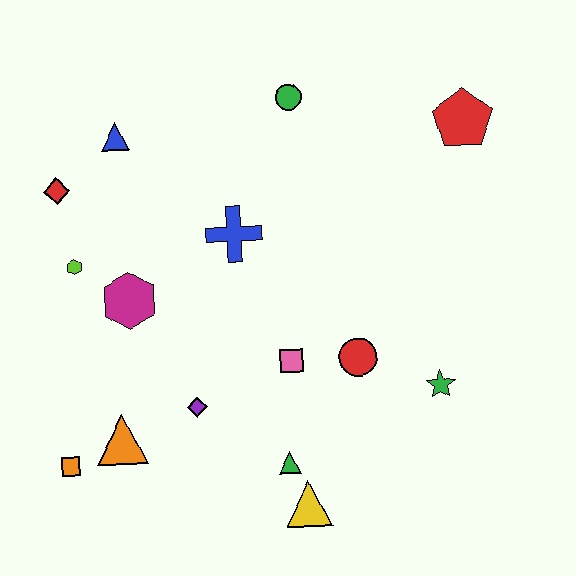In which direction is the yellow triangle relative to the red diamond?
The yellow triangle is below the red diamond.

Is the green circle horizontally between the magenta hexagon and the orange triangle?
No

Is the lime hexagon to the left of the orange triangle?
Yes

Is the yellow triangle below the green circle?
Yes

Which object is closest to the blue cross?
The magenta hexagon is closest to the blue cross.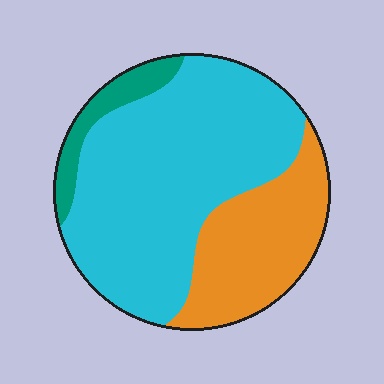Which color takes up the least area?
Teal, at roughly 10%.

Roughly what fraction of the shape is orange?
Orange covers about 30% of the shape.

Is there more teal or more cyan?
Cyan.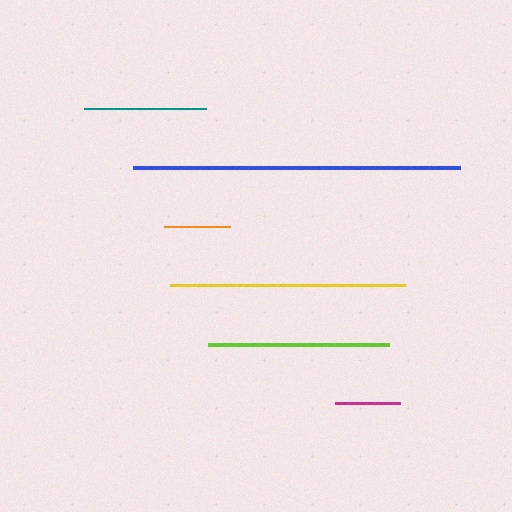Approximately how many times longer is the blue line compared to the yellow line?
The blue line is approximately 1.4 times the length of the yellow line.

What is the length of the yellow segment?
The yellow segment is approximately 235 pixels long.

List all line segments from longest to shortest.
From longest to shortest: blue, yellow, lime, teal, orange, magenta.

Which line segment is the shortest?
The magenta line is the shortest at approximately 64 pixels.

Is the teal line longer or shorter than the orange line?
The teal line is longer than the orange line.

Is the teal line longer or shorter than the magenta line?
The teal line is longer than the magenta line.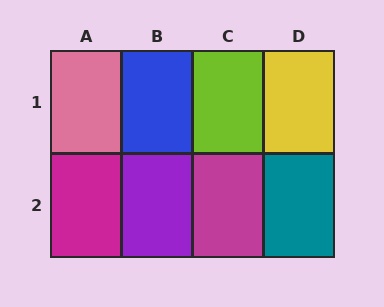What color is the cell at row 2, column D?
Teal.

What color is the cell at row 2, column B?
Purple.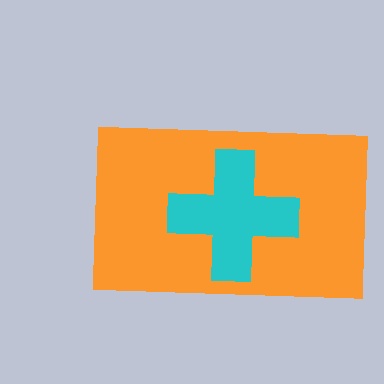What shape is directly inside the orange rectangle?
The cyan cross.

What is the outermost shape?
The orange rectangle.